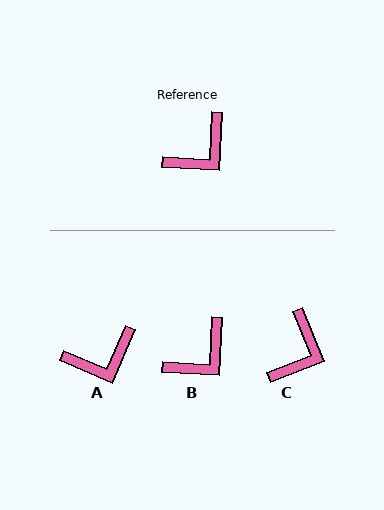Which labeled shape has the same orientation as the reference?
B.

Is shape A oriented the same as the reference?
No, it is off by about 20 degrees.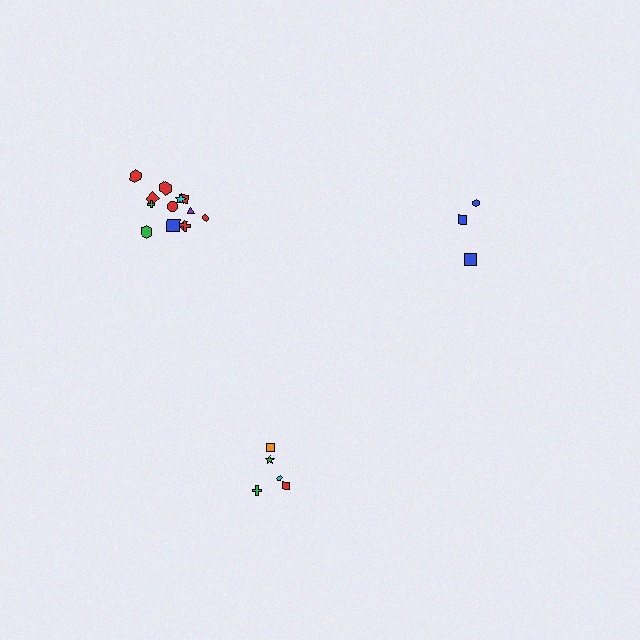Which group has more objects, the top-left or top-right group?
The top-left group.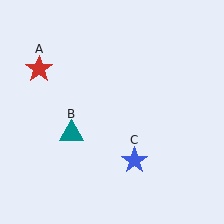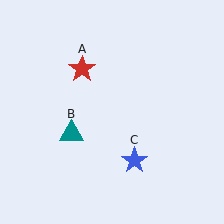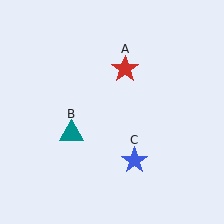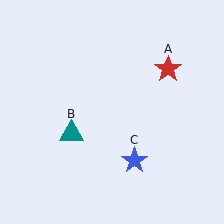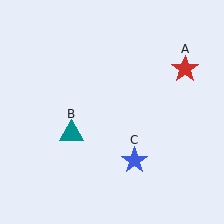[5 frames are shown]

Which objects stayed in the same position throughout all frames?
Teal triangle (object B) and blue star (object C) remained stationary.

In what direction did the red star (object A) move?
The red star (object A) moved right.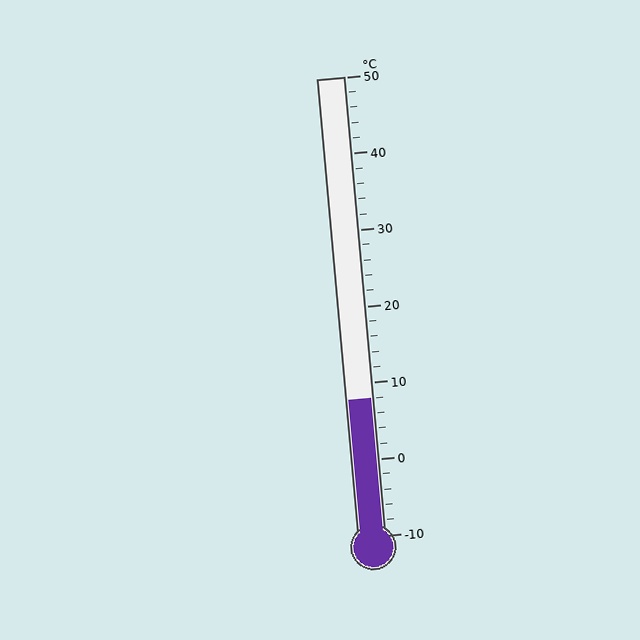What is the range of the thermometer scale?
The thermometer scale ranges from -10°C to 50°C.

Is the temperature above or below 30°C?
The temperature is below 30°C.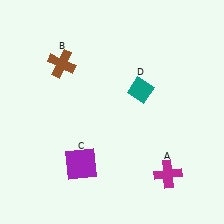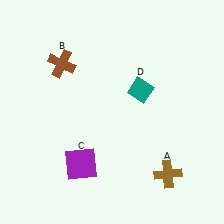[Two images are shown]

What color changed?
The cross (A) changed from magenta in Image 1 to brown in Image 2.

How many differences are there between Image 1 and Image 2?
There is 1 difference between the two images.